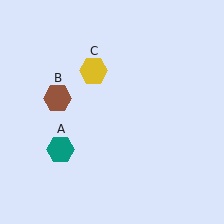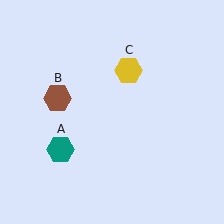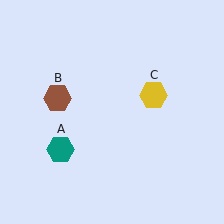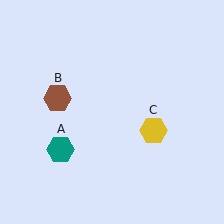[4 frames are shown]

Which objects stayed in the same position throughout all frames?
Teal hexagon (object A) and brown hexagon (object B) remained stationary.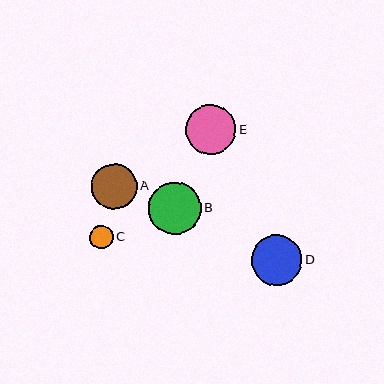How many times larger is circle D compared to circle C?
Circle D is approximately 2.2 times the size of circle C.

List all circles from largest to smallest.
From largest to smallest: B, D, E, A, C.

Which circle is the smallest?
Circle C is the smallest with a size of approximately 23 pixels.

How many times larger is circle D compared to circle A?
Circle D is approximately 1.1 times the size of circle A.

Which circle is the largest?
Circle B is the largest with a size of approximately 52 pixels.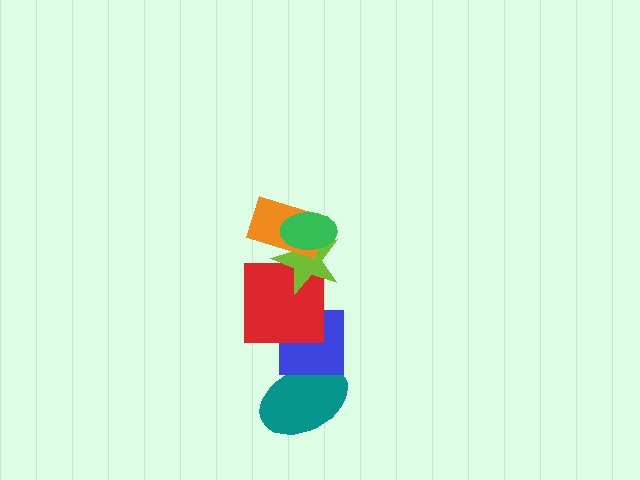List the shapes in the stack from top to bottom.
From top to bottom: the green ellipse, the orange rectangle, the lime star, the red square, the blue square, the teal ellipse.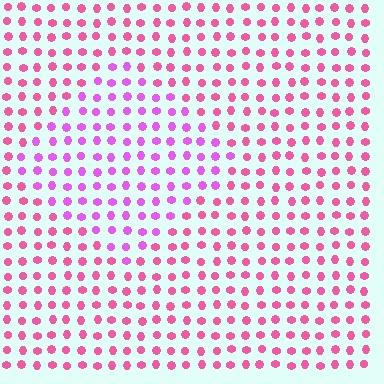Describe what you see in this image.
The image is filled with small pink elements in a uniform arrangement. A diamond-shaped region is visible where the elements are tinted to a slightly different hue, forming a subtle color boundary.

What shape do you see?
I see a diamond.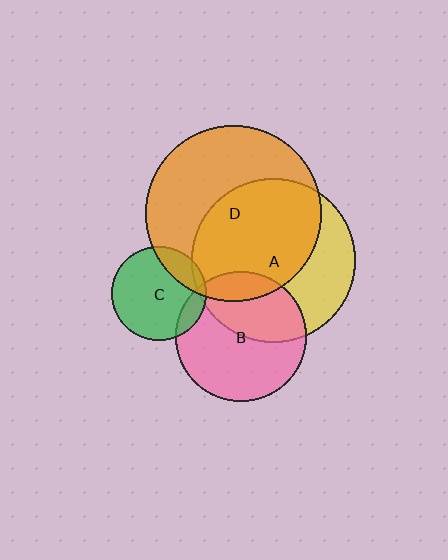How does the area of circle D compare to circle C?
Approximately 3.5 times.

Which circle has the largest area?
Circle D (orange).